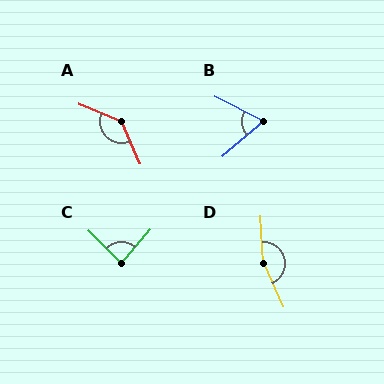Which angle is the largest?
D, at approximately 159 degrees.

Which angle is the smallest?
B, at approximately 67 degrees.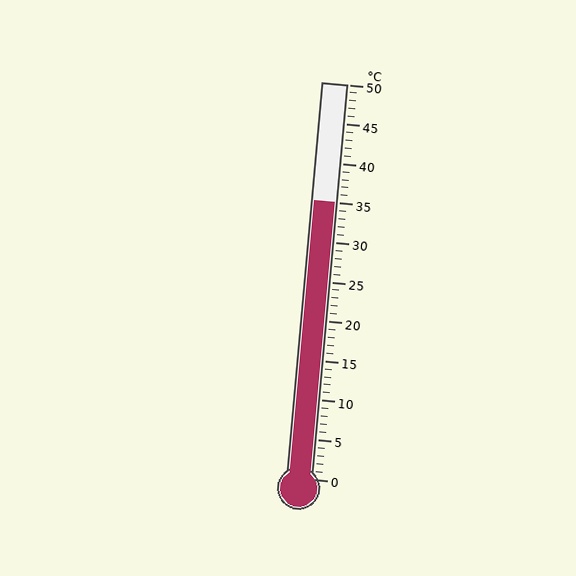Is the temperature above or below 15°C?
The temperature is above 15°C.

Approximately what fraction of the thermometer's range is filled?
The thermometer is filled to approximately 70% of its range.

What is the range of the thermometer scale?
The thermometer scale ranges from 0°C to 50°C.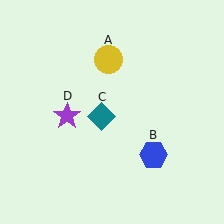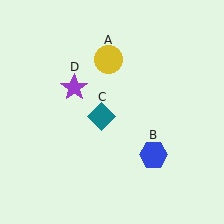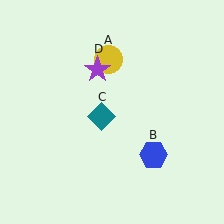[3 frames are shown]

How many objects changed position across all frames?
1 object changed position: purple star (object D).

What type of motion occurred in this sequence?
The purple star (object D) rotated clockwise around the center of the scene.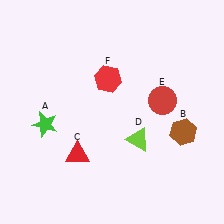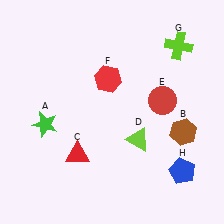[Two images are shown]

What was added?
A lime cross (G), a blue pentagon (H) were added in Image 2.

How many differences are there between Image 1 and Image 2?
There are 2 differences between the two images.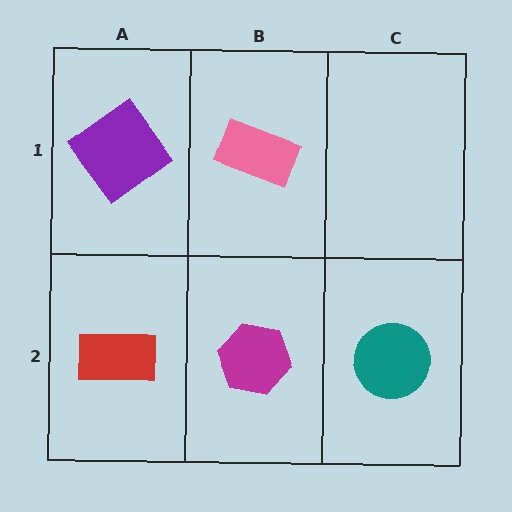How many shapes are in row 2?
3 shapes.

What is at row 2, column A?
A red rectangle.